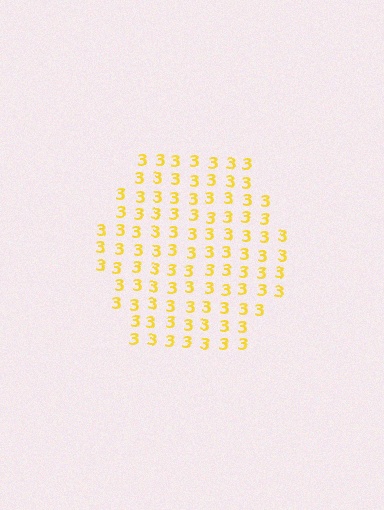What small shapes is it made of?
It is made of small digit 3's.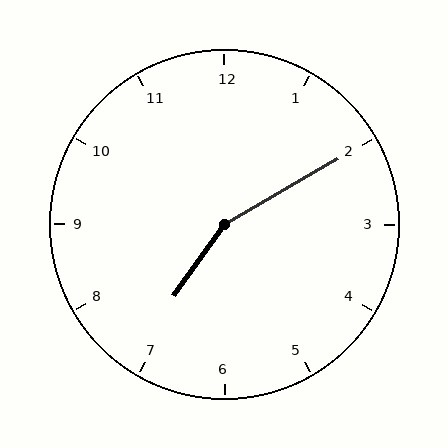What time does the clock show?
7:10.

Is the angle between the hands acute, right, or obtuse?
It is obtuse.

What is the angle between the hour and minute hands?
Approximately 155 degrees.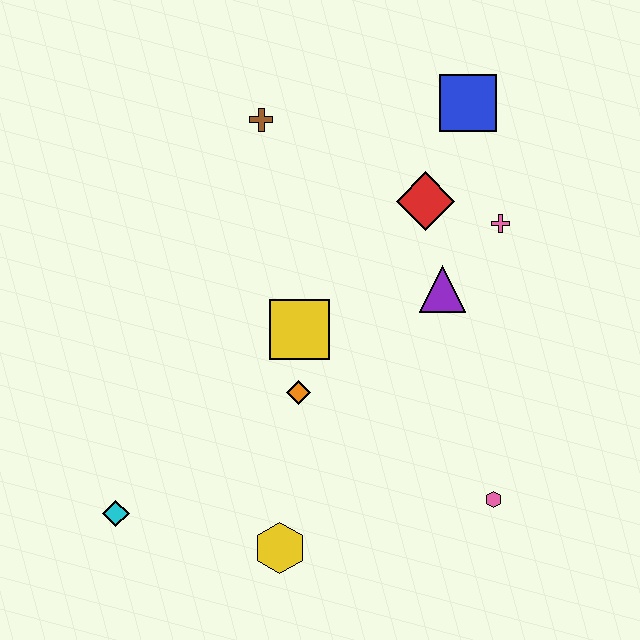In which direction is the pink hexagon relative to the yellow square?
The pink hexagon is to the right of the yellow square.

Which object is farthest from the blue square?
The cyan diamond is farthest from the blue square.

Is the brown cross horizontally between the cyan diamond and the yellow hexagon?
Yes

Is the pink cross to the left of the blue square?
No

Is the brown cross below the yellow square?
No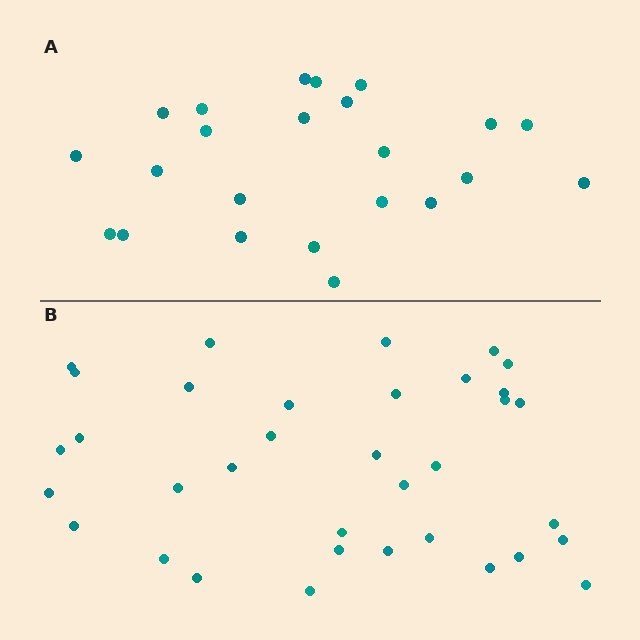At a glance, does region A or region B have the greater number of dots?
Region B (the bottom region) has more dots.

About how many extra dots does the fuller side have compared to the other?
Region B has roughly 12 or so more dots than region A.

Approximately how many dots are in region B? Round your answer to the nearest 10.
About 40 dots. (The exact count is 35, which rounds to 40.)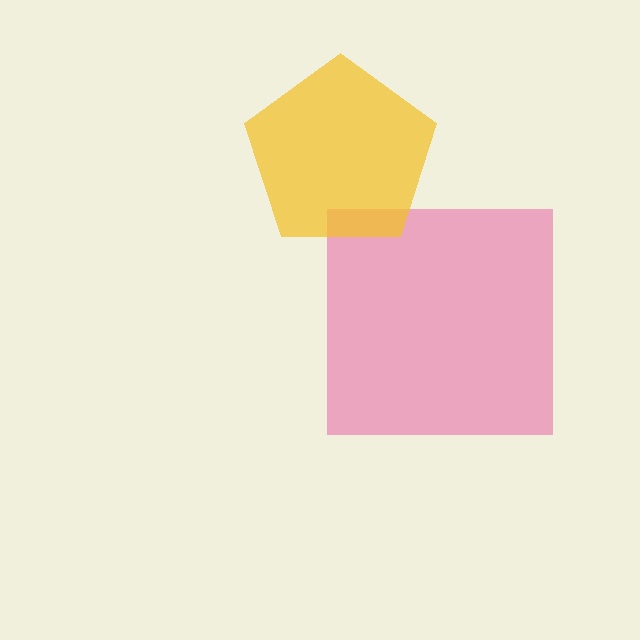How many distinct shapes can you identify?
There are 2 distinct shapes: a pink square, a yellow pentagon.